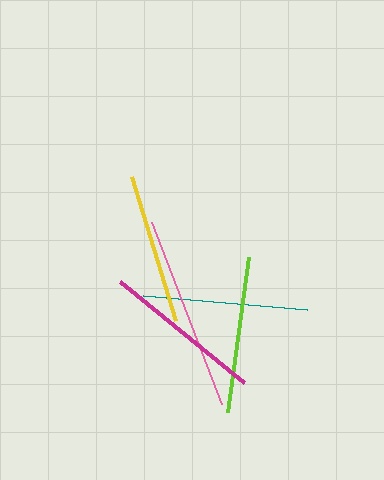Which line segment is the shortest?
The yellow line is the shortest at approximately 150 pixels.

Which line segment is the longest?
The pink line is the longest at approximately 195 pixels.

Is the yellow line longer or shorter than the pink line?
The pink line is longer than the yellow line.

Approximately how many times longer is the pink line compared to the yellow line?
The pink line is approximately 1.3 times the length of the yellow line.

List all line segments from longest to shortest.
From longest to shortest: pink, teal, magenta, lime, yellow.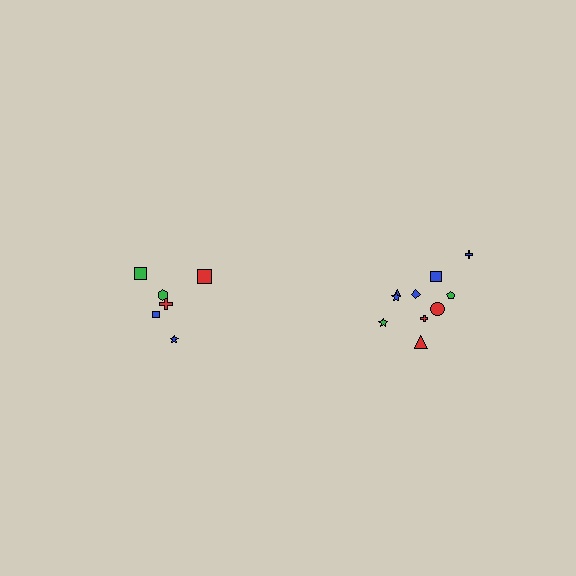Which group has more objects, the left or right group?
The right group.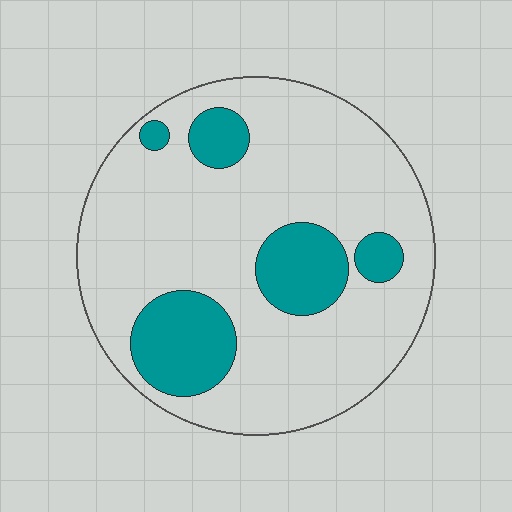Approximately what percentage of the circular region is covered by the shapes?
Approximately 20%.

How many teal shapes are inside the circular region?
5.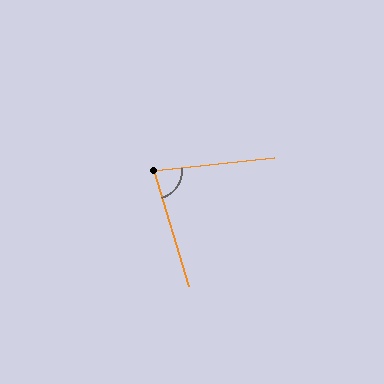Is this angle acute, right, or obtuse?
It is acute.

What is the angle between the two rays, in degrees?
Approximately 79 degrees.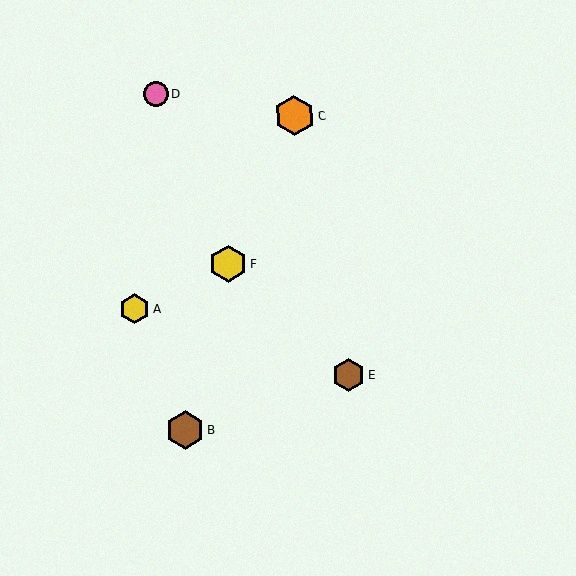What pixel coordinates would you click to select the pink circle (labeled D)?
Click at (156, 94) to select the pink circle D.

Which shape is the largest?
The orange hexagon (labeled C) is the largest.